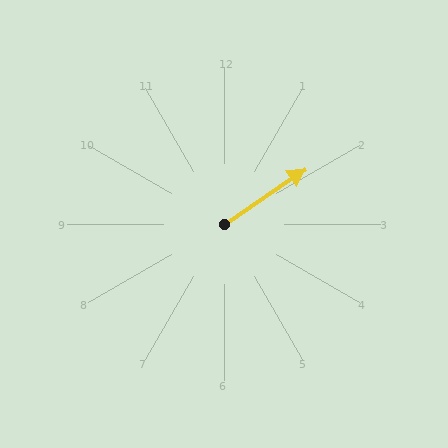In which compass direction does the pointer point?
Northeast.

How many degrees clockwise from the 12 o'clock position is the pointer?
Approximately 56 degrees.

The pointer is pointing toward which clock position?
Roughly 2 o'clock.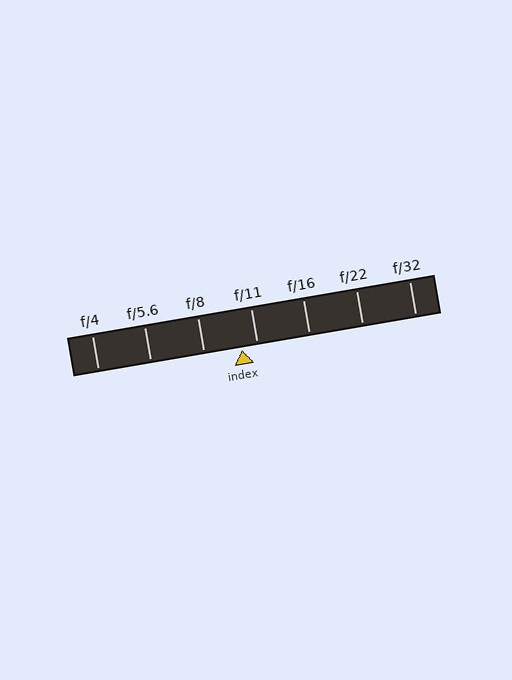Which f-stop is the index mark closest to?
The index mark is closest to f/11.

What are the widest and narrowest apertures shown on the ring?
The widest aperture shown is f/4 and the narrowest is f/32.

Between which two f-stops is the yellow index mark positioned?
The index mark is between f/8 and f/11.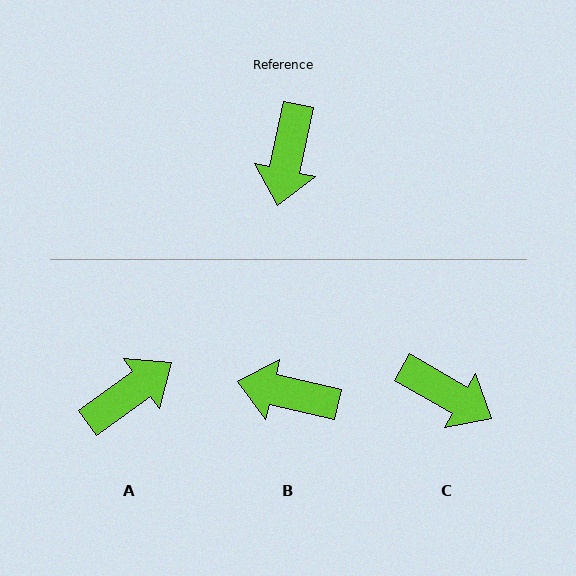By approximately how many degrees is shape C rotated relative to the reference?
Approximately 72 degrees counter-clockwise.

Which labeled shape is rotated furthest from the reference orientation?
A, about 137 degrees away.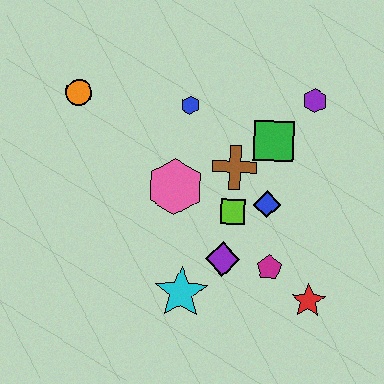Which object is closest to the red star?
The magenta pentagon is closest to the red star.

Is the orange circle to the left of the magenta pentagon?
Yes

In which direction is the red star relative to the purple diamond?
The red star is to the right of the purple diamond.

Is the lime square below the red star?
No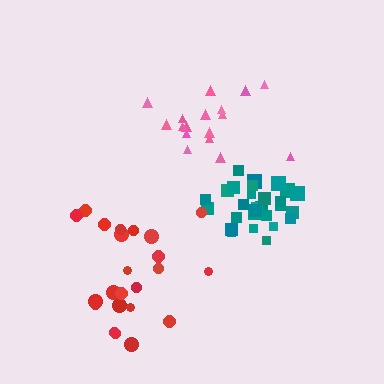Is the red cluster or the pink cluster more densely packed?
Pink.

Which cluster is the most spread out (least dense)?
Red.